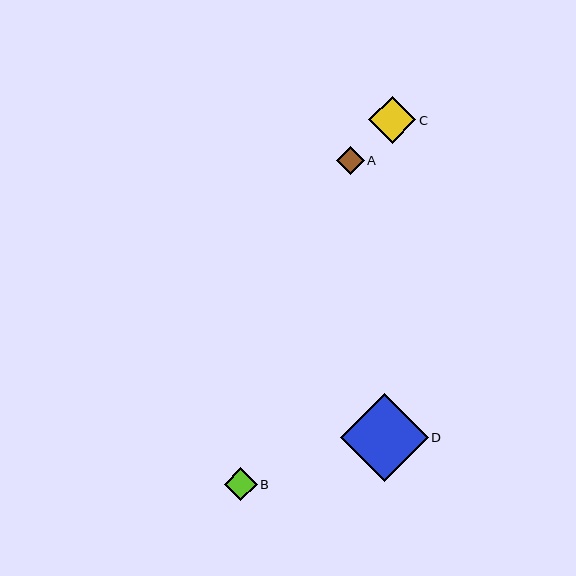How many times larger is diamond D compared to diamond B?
Diamond D is approximately 2.7 times the size of diamond B.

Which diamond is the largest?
Diamond D is the largest with a size of approximately 88 pixels.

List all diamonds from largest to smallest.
From largest to smallest: D, C, B, A.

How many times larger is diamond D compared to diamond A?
Diamond D is approximately 3.2 times the size of diamond A.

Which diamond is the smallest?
Diamond A is the smallest with a size of approximately 28 pixels.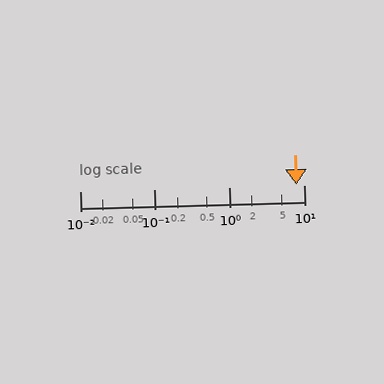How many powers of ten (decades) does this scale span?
The scale spans 3 decades, from 0.01 to 10.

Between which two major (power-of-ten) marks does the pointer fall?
The pointer is between 1 and 10.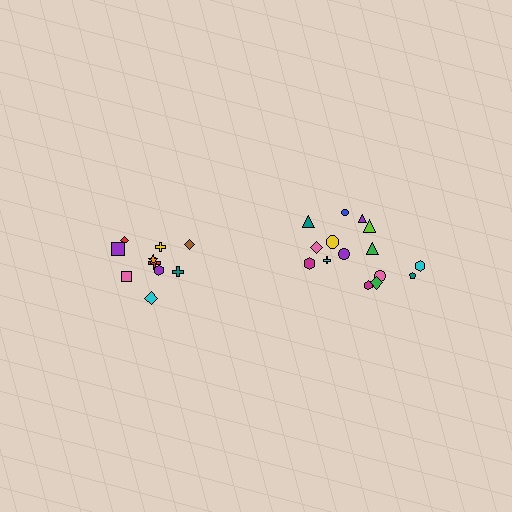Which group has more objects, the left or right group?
The right group.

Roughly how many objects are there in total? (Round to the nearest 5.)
Roughly 25 objects in total.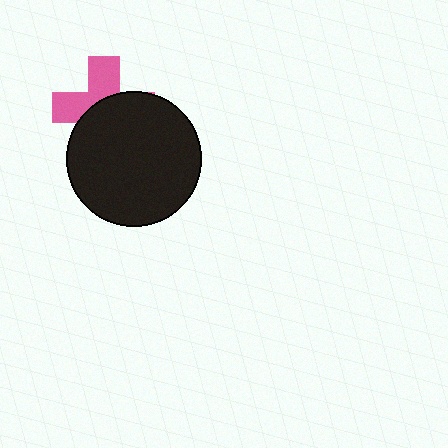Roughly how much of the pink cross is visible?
A small part of it is visible (roughly 44%).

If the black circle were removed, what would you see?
You would see the complete pink cross.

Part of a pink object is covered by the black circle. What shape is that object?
It is a cross.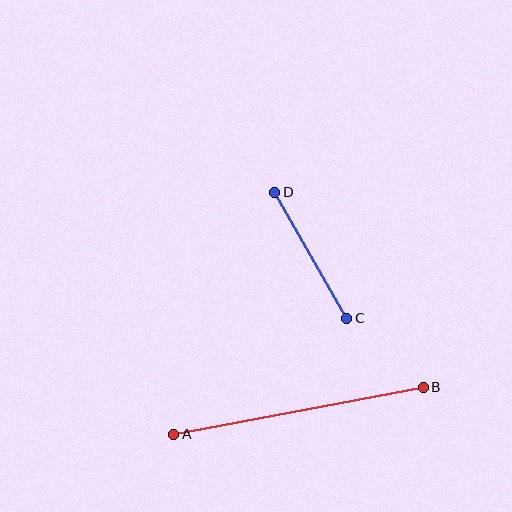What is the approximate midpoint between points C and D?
The midpoint is at approximately (311, 255) pixels.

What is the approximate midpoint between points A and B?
The midpoint is at approximately (299, 411) pixels.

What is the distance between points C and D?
The distance is approximately 145 pixels.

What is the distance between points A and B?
The distance is approximately 254 pixels.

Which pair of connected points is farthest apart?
Points A and B are farthest apart.